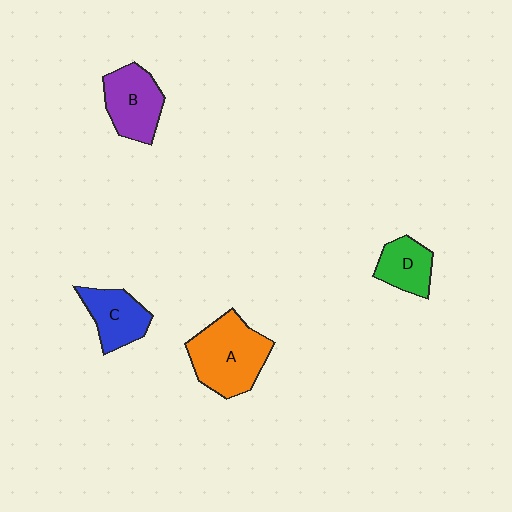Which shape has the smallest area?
Shape D (green).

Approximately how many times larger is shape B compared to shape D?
Approximately 1.4 times.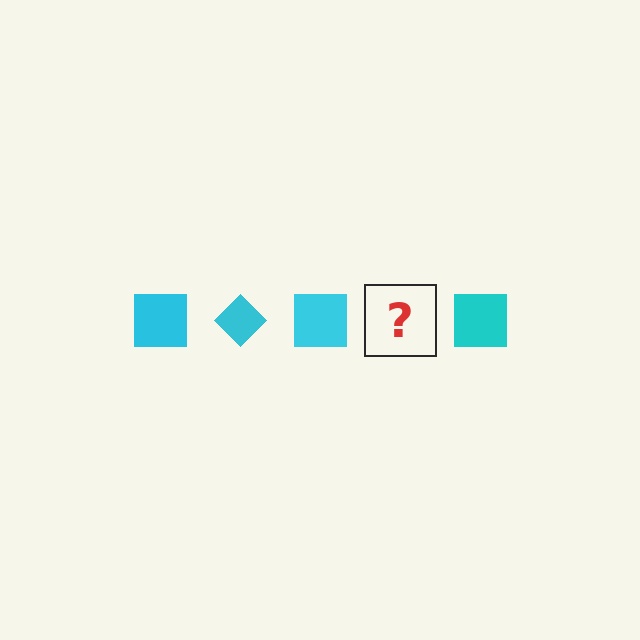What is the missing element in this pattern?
The missing element is a cyan diamond.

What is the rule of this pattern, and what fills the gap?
The rule is that the pattern cycles through square, diamond shapes in cyan. The gap should be filled with a cyan diamond.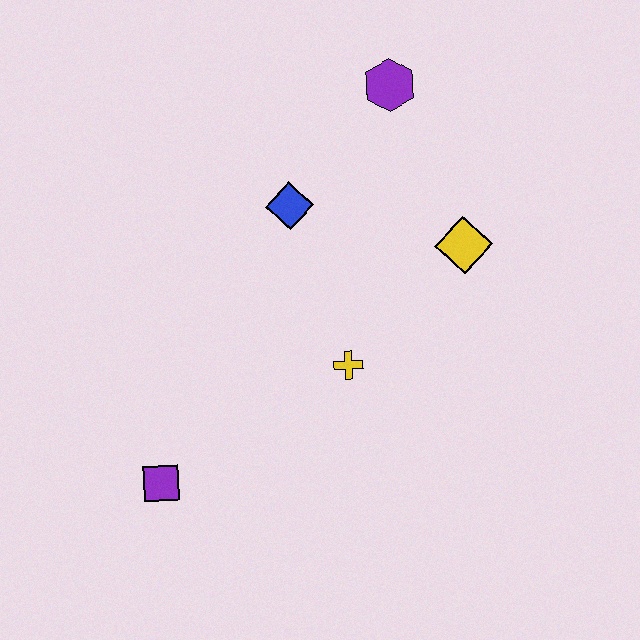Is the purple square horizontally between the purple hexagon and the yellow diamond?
No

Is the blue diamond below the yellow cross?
No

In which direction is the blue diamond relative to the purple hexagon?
The blue diamond is below the purple hexagon.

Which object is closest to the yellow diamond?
The yellow cross is closest to the yellow diamond.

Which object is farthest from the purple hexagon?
The purple square is farthest from the purple hexagon.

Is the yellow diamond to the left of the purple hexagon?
No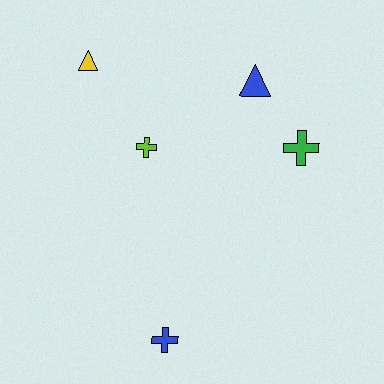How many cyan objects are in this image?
There are no cyan objects.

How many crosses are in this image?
There are 3 crosses.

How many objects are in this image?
There are 5 objects.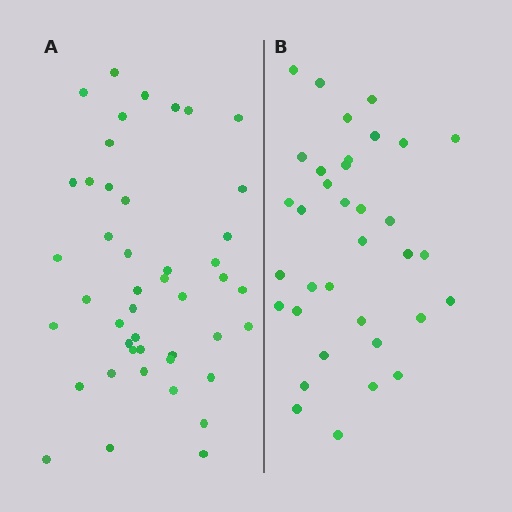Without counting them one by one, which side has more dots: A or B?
Region A (the left region) has more dots.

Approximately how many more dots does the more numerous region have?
Region A has roughly 10 or so more dots than region B.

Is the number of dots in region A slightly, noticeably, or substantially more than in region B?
Region A has noticeably more, but not dramatically so. The ratio is roughly 1.3 to 1.